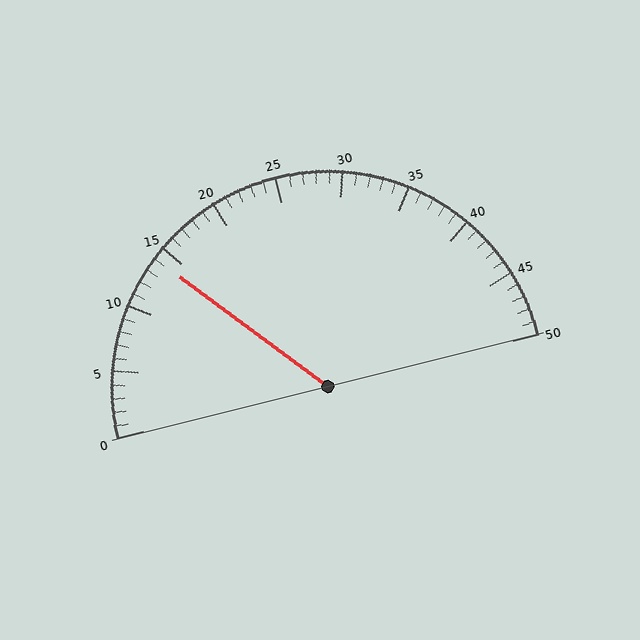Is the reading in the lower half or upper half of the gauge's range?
The reading is in the lower half of the range (0 to 50).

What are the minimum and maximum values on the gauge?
The gauge ranges from 0 to 50.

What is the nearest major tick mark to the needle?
The nearest major tick mark is 15.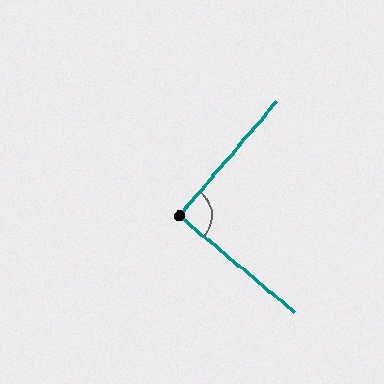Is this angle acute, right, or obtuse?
It is approximately a right angle.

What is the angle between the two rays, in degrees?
Approximately 89 degrees.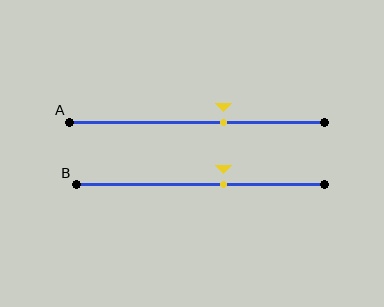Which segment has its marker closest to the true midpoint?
Segment B has its marker closest to the true midpoint.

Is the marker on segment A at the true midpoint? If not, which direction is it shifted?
No, the marker on segment A is shifted to the right by about 11% of the segment length.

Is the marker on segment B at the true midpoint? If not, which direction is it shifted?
No, the marker on segment B is shifted to the right by about 9% of the segment length.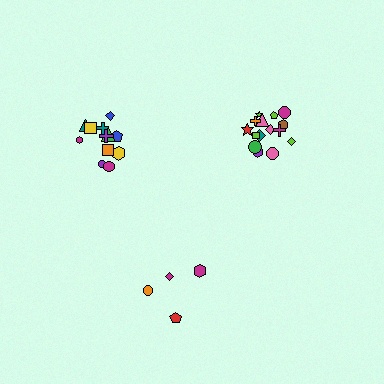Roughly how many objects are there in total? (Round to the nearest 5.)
Roughly 30 objects in total.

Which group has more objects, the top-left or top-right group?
The top-right group.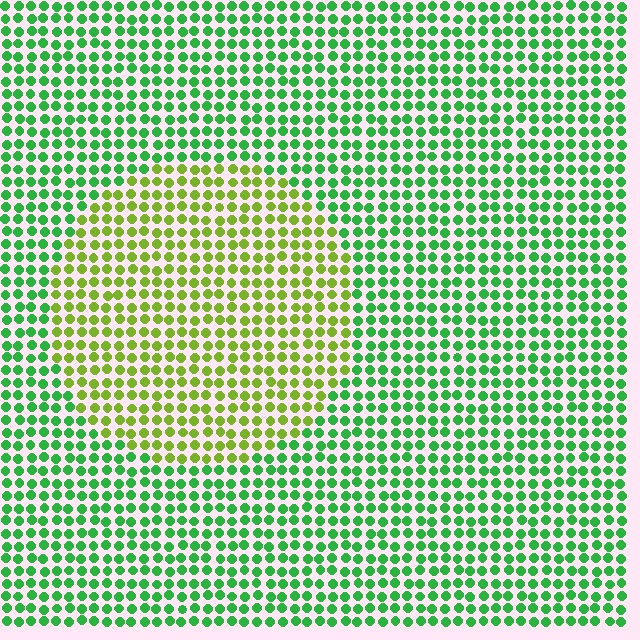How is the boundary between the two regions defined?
The boundary is defined purely by a slight shift in hue (about 43 degrees). Spacing, size, and orientation are identical on both sides.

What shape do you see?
I see a circle.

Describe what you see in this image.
The image is filled with small green elements in a uniform arrangement. A circle-shaped region is visible where the elements are tinted to a slightly different hue, forming a subtle color boundary.